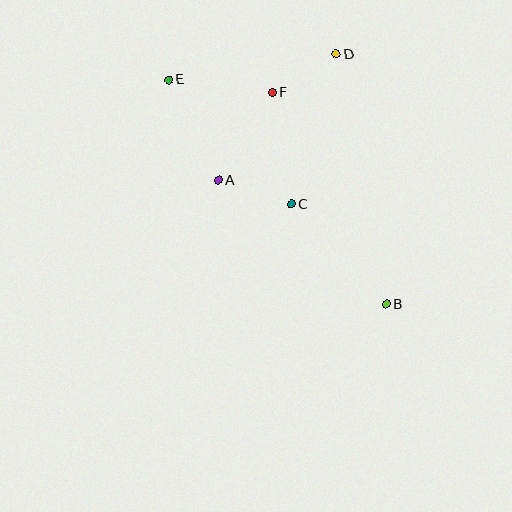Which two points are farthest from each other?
Points B and E are farthest from each other.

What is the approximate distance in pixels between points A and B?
The distance between A and B is approximately 209 pixels.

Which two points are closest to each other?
Points D and F are closest to each other.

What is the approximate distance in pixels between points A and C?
The distance between A and C is approximately 77 pixels.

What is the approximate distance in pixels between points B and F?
The distance between B and F is approximately 240 pixels.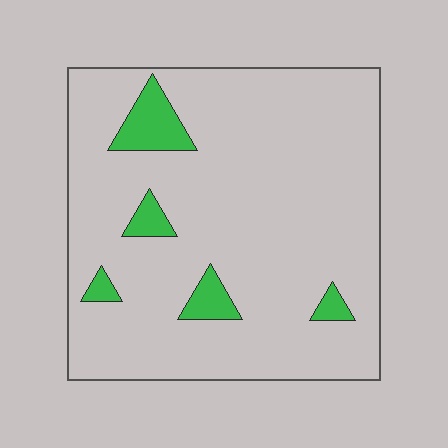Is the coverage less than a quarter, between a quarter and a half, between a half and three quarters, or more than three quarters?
Less than a quarter.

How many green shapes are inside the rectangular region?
5.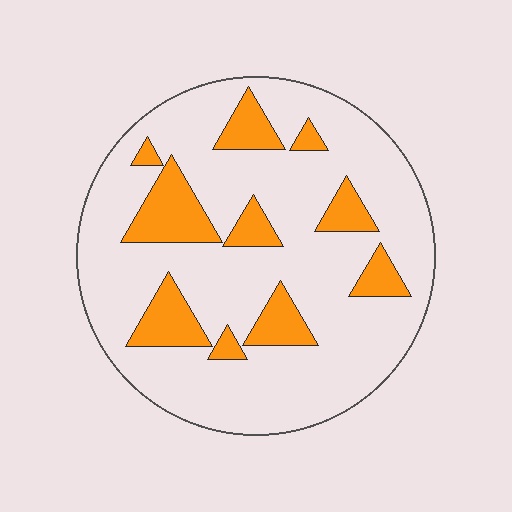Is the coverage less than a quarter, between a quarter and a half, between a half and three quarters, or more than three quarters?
Less than a quarter.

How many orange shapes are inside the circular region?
10.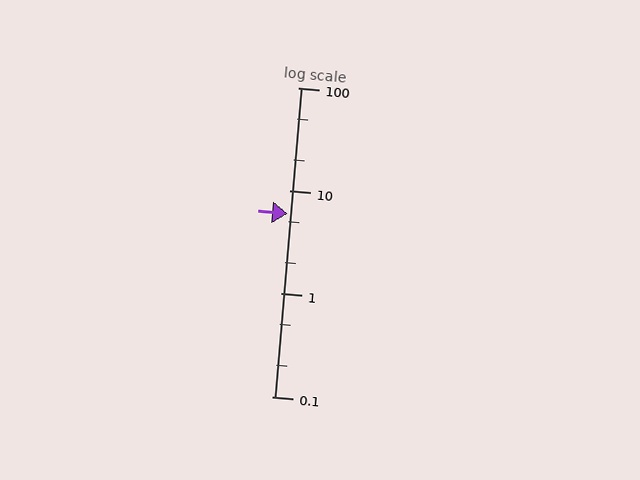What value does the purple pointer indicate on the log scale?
The pointer indicates approximately 6.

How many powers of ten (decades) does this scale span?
The scale spans 3 decades, from 0.1 to 100.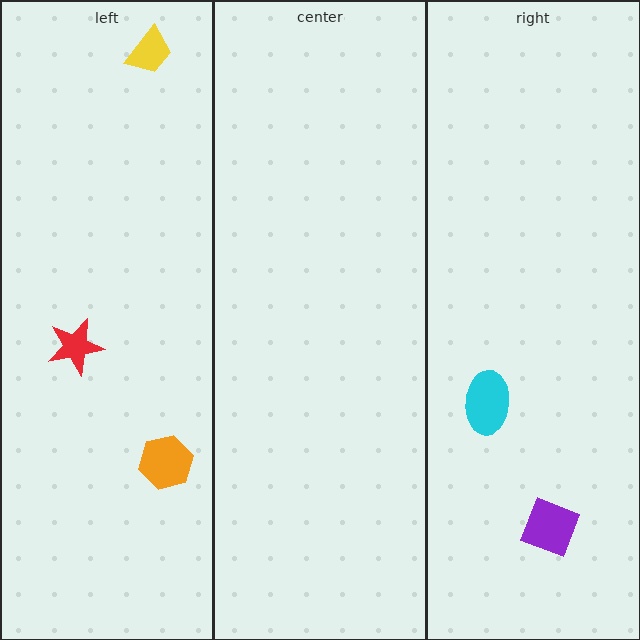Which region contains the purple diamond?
The right region.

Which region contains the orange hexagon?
The left region.